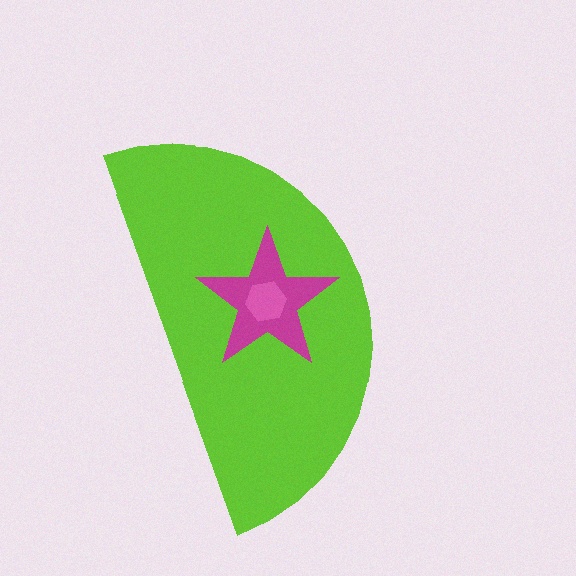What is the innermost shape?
The pink hexagon.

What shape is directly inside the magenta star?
The pink hexagon.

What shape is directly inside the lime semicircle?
The magenta star.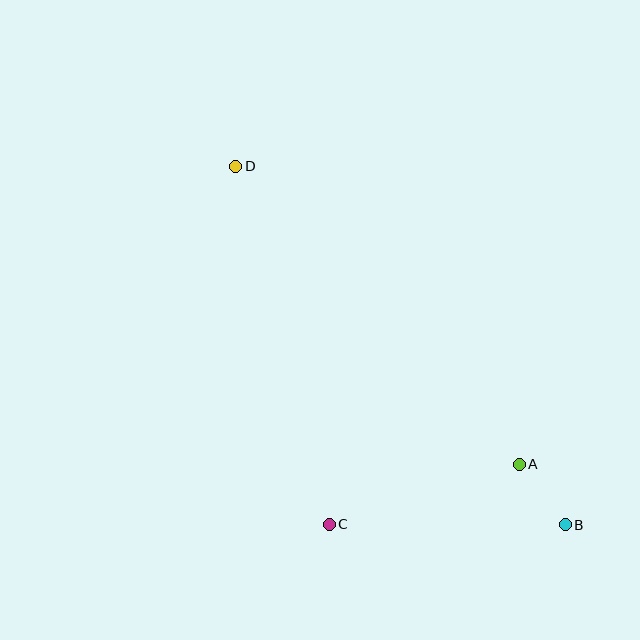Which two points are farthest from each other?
Points B and D are farthest from each other.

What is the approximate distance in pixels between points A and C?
The distance between A and C is approximately 199 pixels.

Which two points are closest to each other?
Points A and B are closest to each other.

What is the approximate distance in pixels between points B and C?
The distance between B and C is approximately 236 pixels.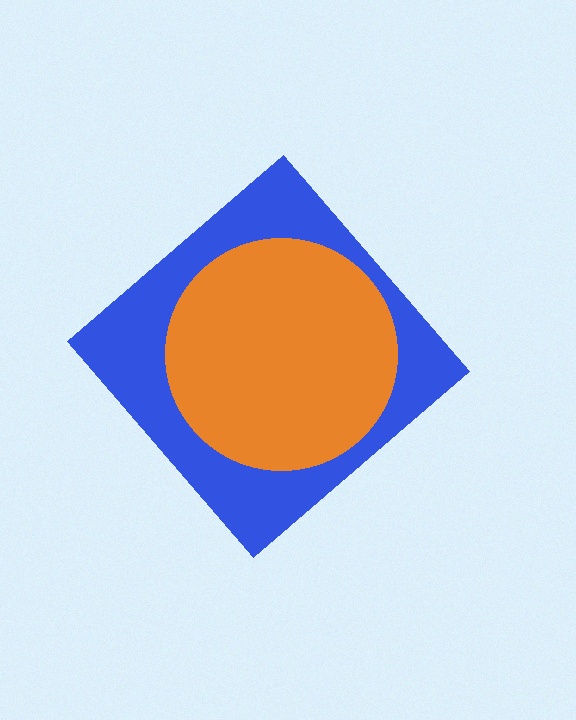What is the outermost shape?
The blue diamond.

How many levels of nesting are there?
2.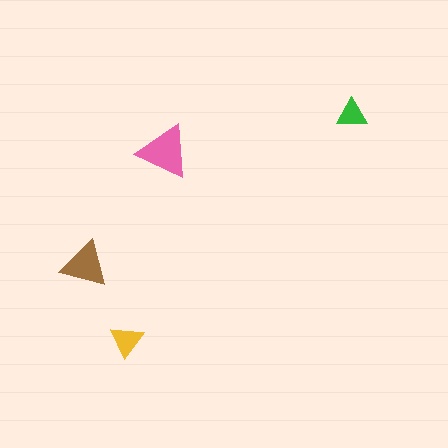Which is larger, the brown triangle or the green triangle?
The brown one.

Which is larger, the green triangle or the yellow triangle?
The yellow one.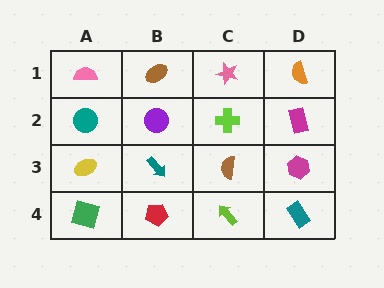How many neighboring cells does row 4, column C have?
3.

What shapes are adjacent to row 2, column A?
A pink semicircle (row 1, column A), a yellow ellipse (row 3, column A), a purple circle (row 2, column B).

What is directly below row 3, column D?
A teal rectangle.